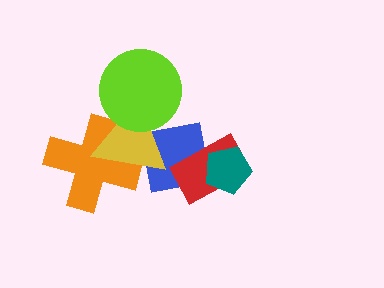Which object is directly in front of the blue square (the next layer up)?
The yellow triangle is directly in front of the blue square.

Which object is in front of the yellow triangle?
The lime circle is in front of the yellow triangle.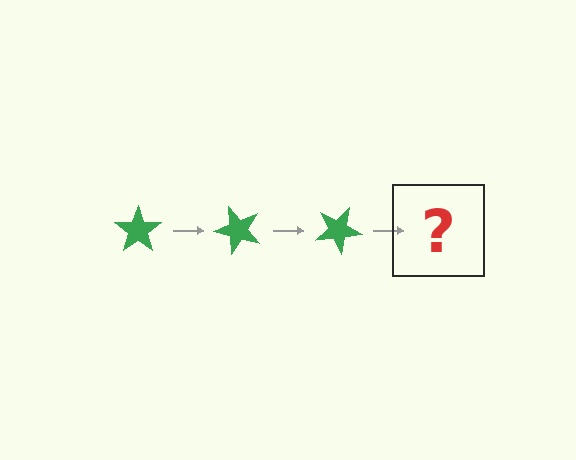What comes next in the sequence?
The next element should be a green star rotated 150 degrees.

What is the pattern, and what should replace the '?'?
The pattern is that the star rotates 50 degrees each step. The '?' should be a green star rotated 150 degrees.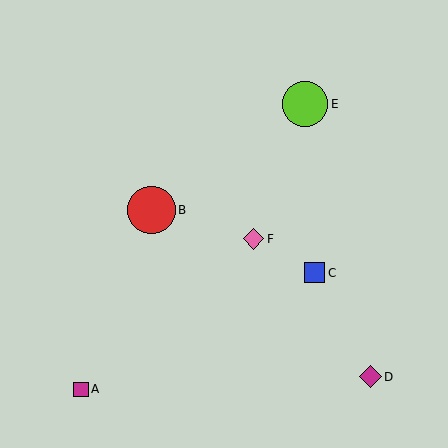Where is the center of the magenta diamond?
The center of the magenta diamond is at (371, 377).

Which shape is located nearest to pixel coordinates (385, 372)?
The magenta diamond (labeled D) at (371, 377) is nearest to that location.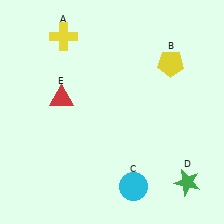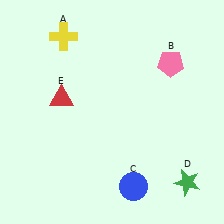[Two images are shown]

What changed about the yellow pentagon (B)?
In Image 1, B is yellow. In Image 2, it changed to pink.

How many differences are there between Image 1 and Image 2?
There are 2 differences between the two images.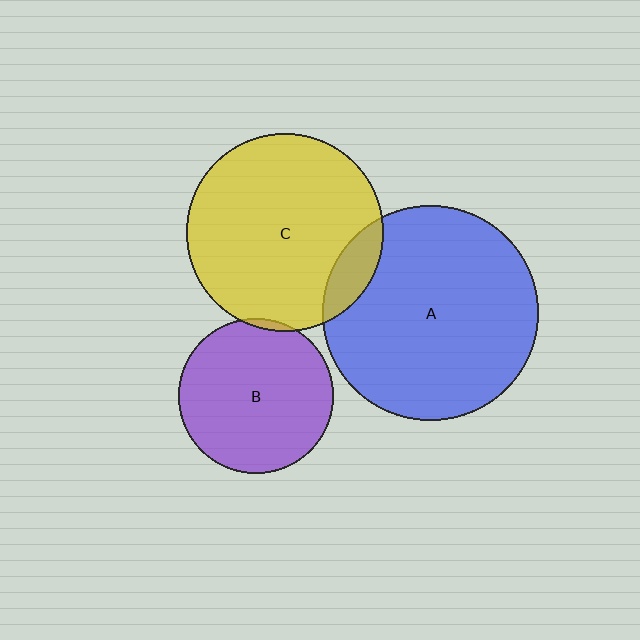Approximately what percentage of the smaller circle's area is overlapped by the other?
Approximately 10%.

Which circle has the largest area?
Circle A (blue).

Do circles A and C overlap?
Yes.